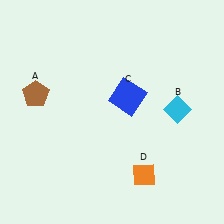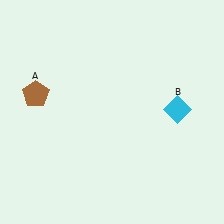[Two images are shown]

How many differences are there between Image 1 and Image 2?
There are 2 differences between the two images.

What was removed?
The orange diamond (D), the blue square (C) were removed in Image 2.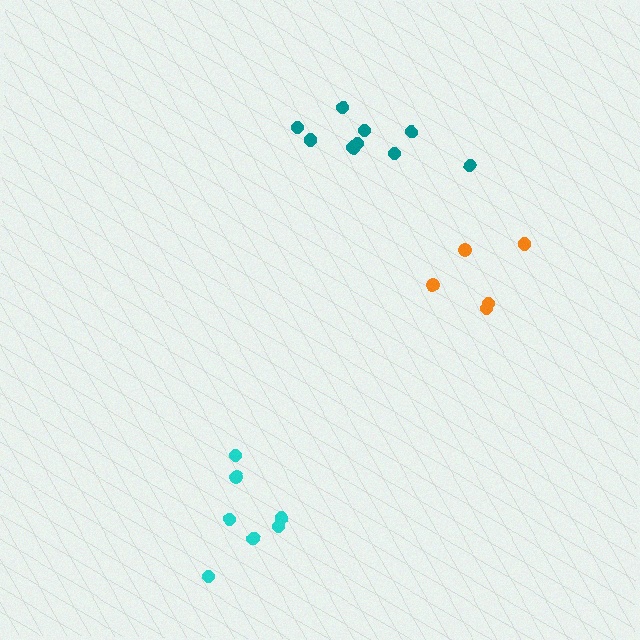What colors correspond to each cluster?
The clusters are colored: cyan, orange, teal.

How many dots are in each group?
Group 1: 7 dots, Group 2: 5 dots, Group 3: 9 dots (21 total).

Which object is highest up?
The teal cluster is topmost.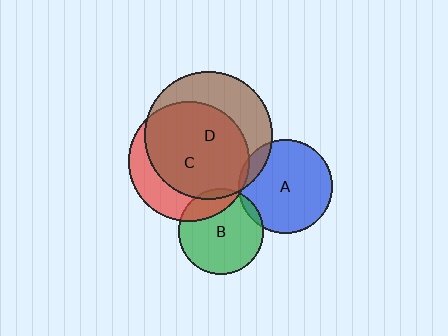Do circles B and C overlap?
Yes.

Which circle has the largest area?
Circle D (brown).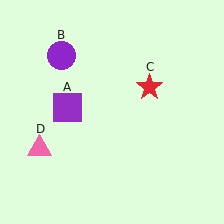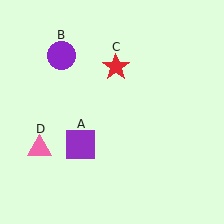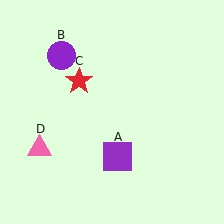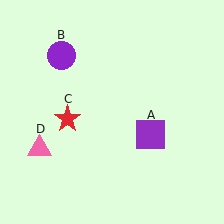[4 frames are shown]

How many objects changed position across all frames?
2 objects changed position: purple square (object A), red star (object C).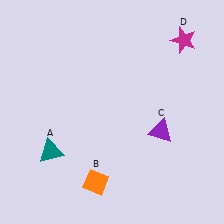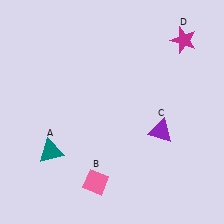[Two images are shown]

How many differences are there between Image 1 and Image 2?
There is 1 difference between the two images.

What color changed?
The diamond (B) changed from orange in Image 1 to pink in Image 2.